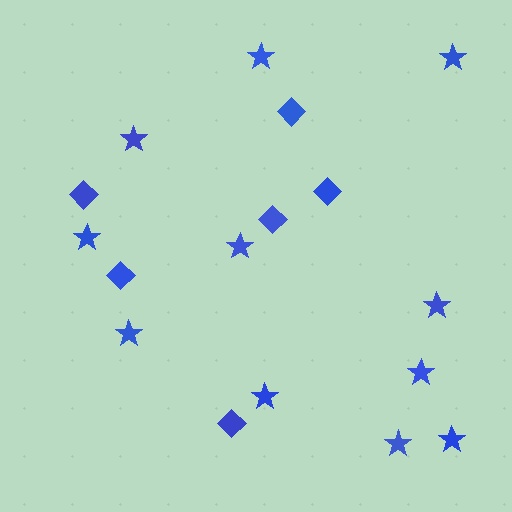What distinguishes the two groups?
There are 2 groups: one group of stars (11) and one group of diamonds (6).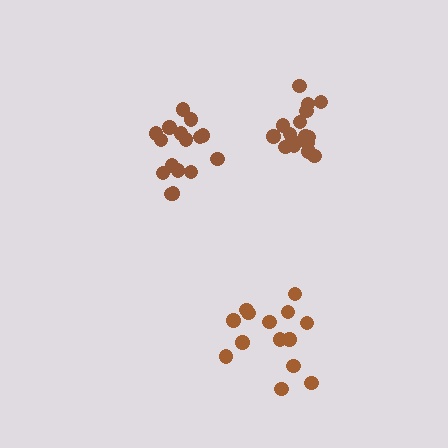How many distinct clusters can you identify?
There are 3 distinct clusters.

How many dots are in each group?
Group 1: 14 dots, Group 2: 16 dots, Group 3: 16 dots (46 total).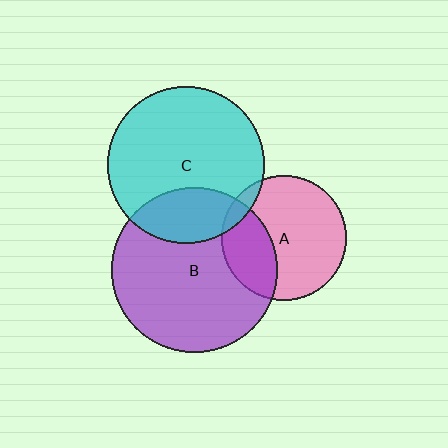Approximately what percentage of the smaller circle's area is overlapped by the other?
Approximately 25%.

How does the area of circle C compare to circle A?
Approximately 1.6 times.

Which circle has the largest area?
Circle B (purple).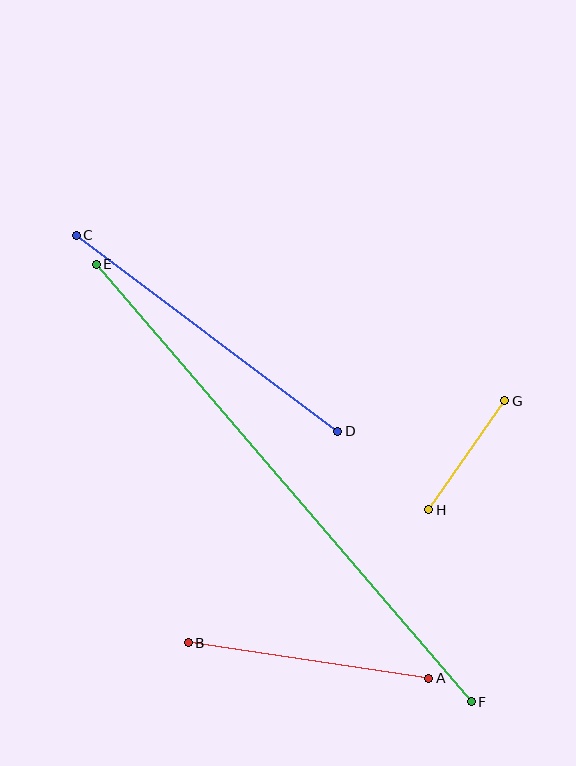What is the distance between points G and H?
The distance is approximately 133 pixels.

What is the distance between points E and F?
The distance is approximately 576 pixels.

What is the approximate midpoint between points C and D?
The midpoint is at approximately (207, 333) pixels.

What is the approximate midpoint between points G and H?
The midpoint is at approximately (467, 455) pixels.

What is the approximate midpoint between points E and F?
The midpoint is at approximately (284, 483) pixels.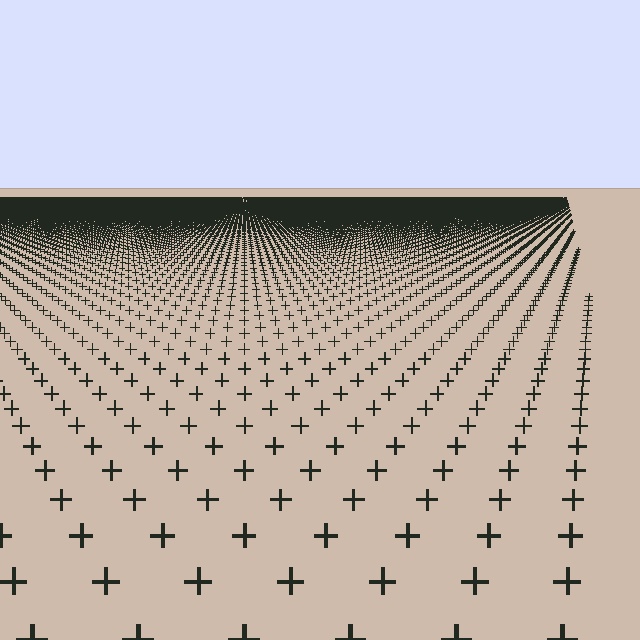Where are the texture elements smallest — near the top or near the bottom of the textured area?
Near the top.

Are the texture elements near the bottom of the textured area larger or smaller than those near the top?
Larger. Near the bottom, elements are closer to the viewer and appear at a bigger on-screen size.